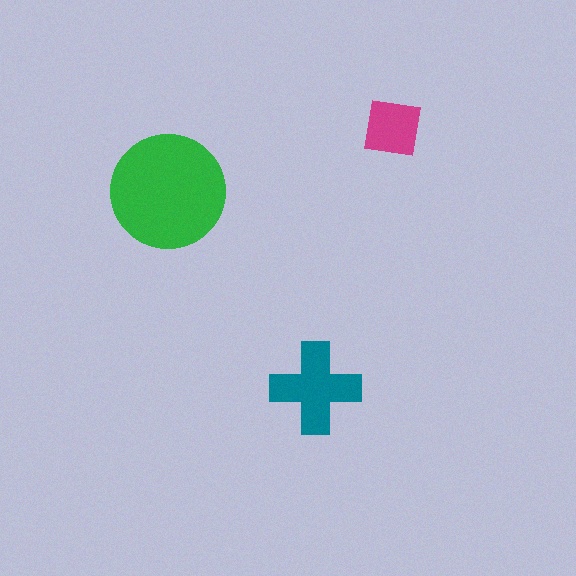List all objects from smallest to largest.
The magenta square, the teal cross, the green circle.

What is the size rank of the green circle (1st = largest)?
1st.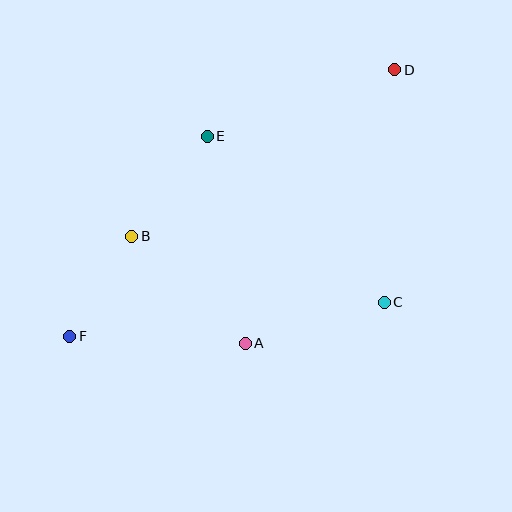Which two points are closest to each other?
Points B and F are closest to each other.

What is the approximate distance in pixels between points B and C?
The distance between B and C is approximately 261 pixels.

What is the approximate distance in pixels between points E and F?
The distance between E and F is approximately 243 pixels.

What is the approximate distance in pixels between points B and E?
The distance between B and E is approximately 125 pixels.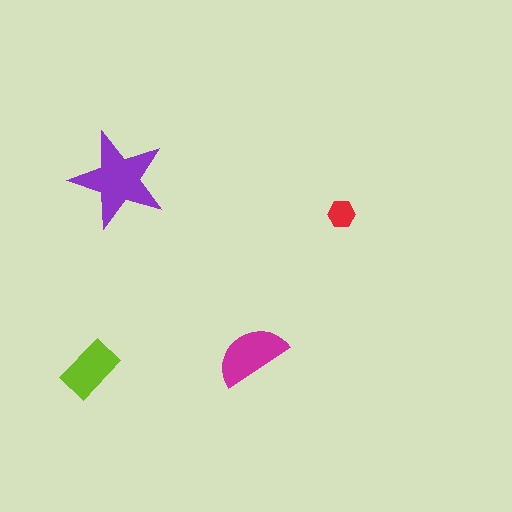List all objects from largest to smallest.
The purple star, the magenta semicircle, the lime rectangle, the red hexagon.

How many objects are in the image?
There are 4 objects in the image.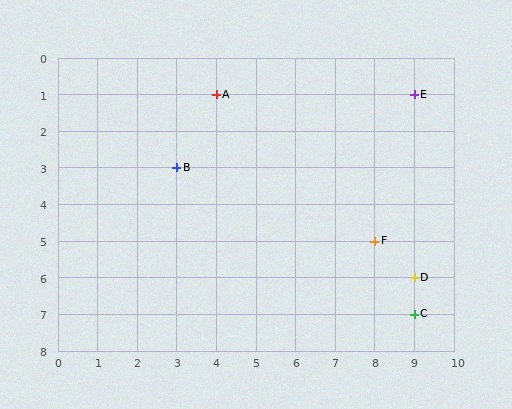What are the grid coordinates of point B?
Point B is at grid coordinates (3, 3).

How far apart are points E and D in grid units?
Points E and D are 5 rows apart.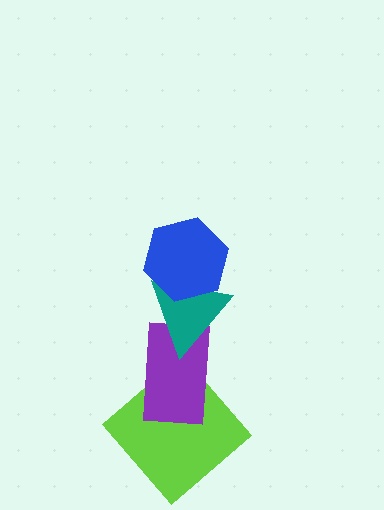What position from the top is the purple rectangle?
The purple rectangle is 3rd from the top.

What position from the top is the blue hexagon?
The blue hexagon is 1st from the top.